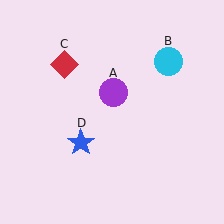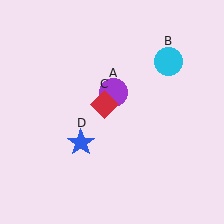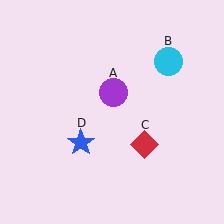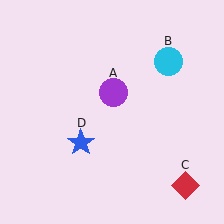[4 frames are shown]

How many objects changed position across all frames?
1 object changed position: red diamond (object C).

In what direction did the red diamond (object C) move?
The red diamond (object C) moved down and to the right.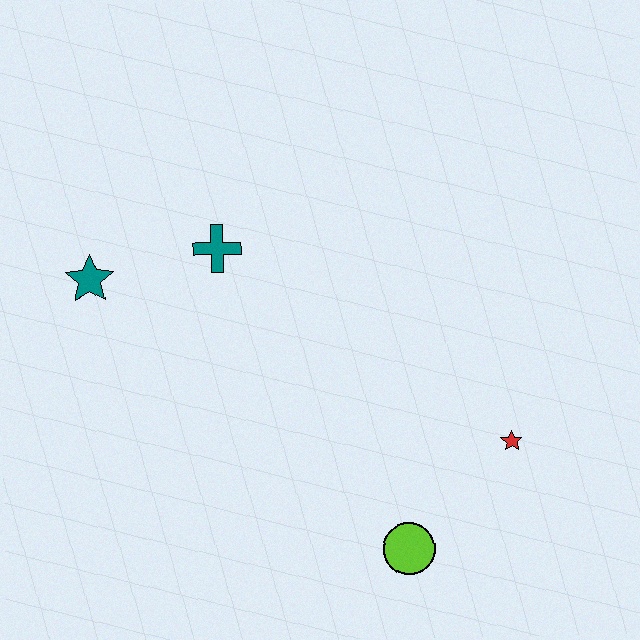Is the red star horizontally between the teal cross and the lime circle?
No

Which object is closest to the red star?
The lime circle is closest to the red star.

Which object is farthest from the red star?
The teal star is farthest from the red star.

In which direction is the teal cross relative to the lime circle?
The teal cross is above the lime circle.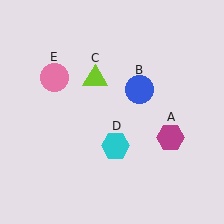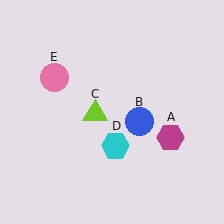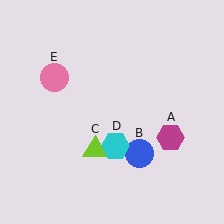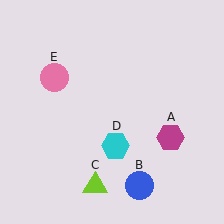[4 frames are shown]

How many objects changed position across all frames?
2 objects changed position: blue circle (object B), lime triangle (object C).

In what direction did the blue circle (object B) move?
The blue circle (object B) moved down.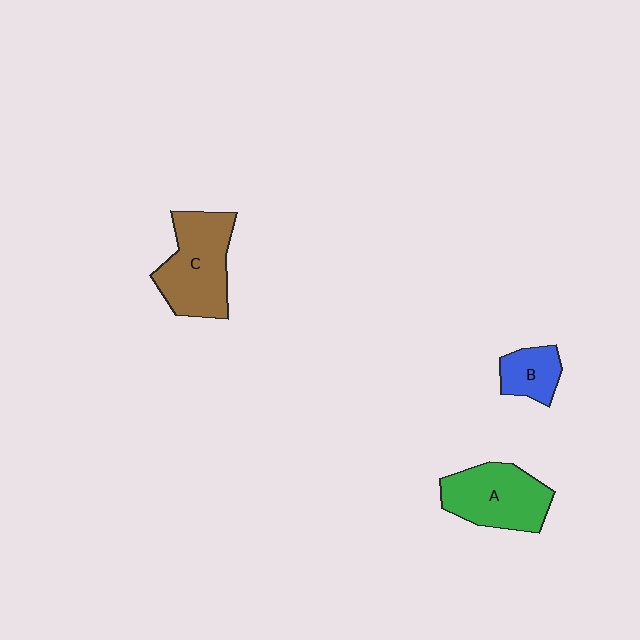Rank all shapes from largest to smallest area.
From largest to smallest: C (brown), A (green), B (blue).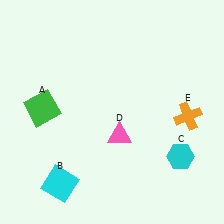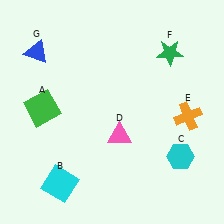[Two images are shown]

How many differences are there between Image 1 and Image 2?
There are 2 differences between the two images.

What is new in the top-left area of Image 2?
A blue triangle (G) was added in the top-left area of Image 2.